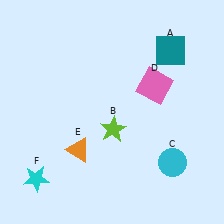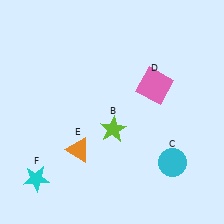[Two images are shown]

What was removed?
The teal square (A) was removed in Image 2.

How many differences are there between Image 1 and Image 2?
There is 1 difference between the two images.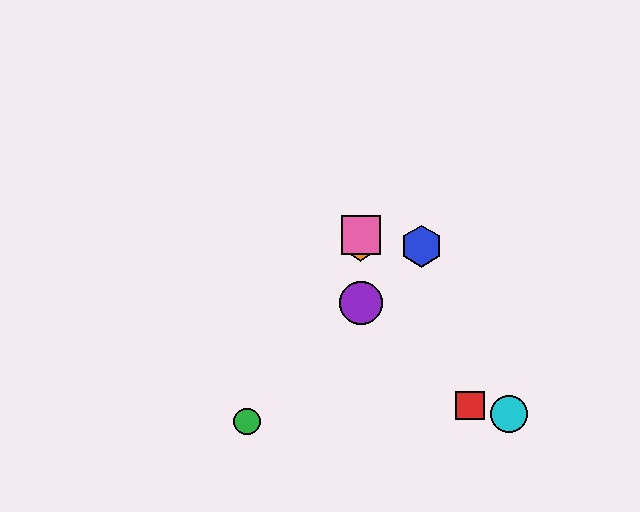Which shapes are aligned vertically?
The yellow hexagon, the purple circle, the orange hexagon, the pink square are aligned vertically.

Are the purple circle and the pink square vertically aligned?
Yes, both are at x≈361.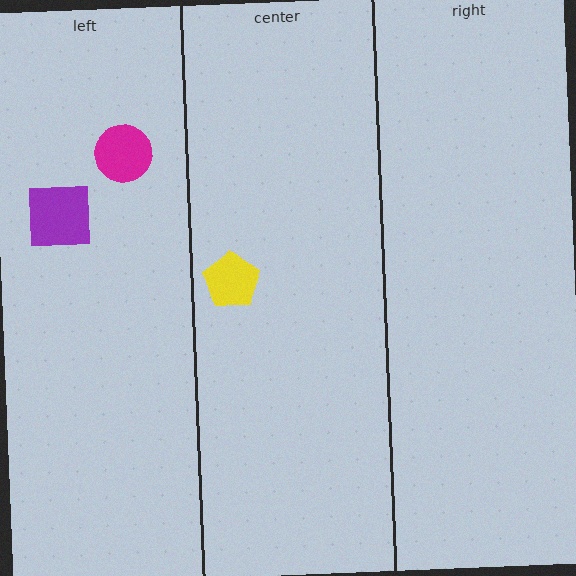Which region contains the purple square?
The left region.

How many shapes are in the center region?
1.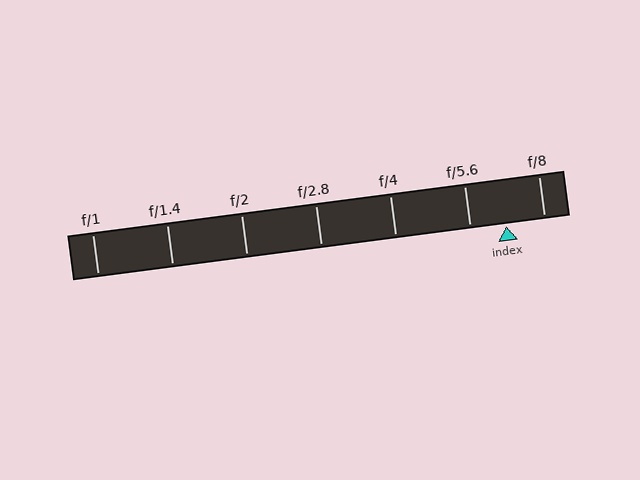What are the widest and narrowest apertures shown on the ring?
The widest aperture shown is f/1 and the narrowest is f/8.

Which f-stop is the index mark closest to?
The index mark is closest to f/5.6.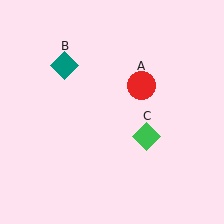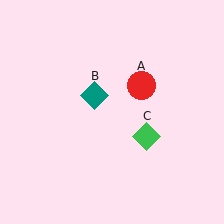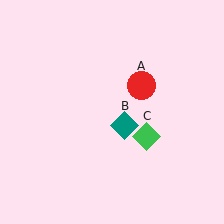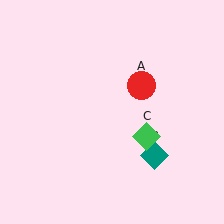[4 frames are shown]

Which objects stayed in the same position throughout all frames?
Red circle (object A) and green diamond (object C) remained stationary.